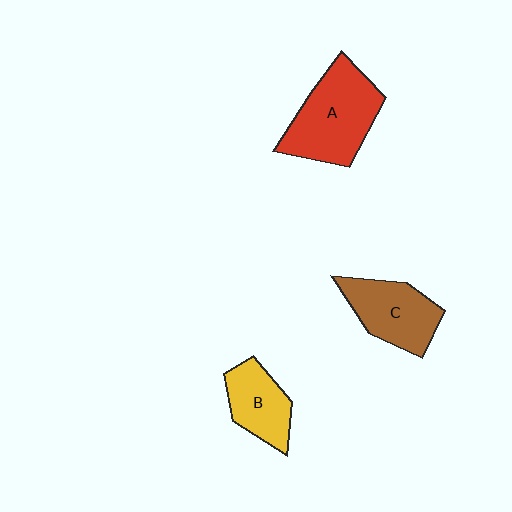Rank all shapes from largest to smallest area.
From largest to smallest: A (red), C (brown), B (yellow).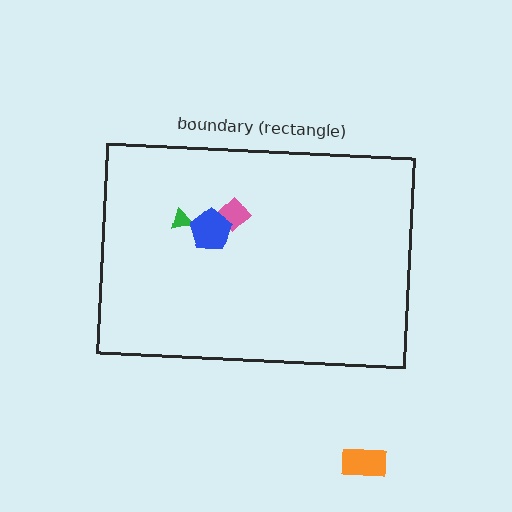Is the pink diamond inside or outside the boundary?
Inside.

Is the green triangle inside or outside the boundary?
Inside.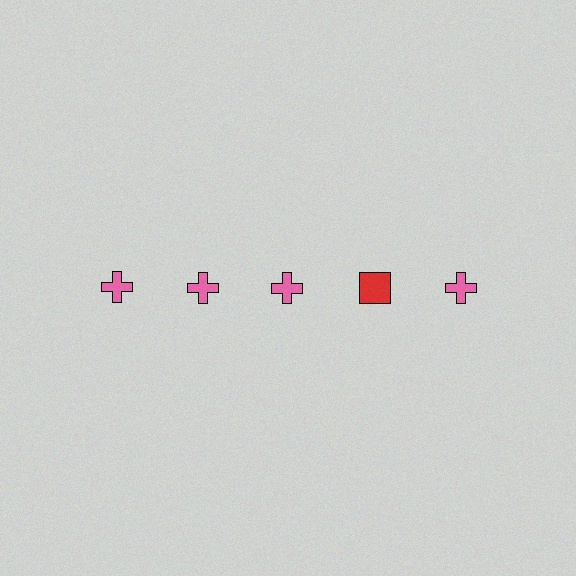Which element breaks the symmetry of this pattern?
The red square in the top row, second from right column breaks the symmetry. All other shapes are pink crosses.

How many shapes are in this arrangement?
There are 5 shapes arranged in a grid pattern.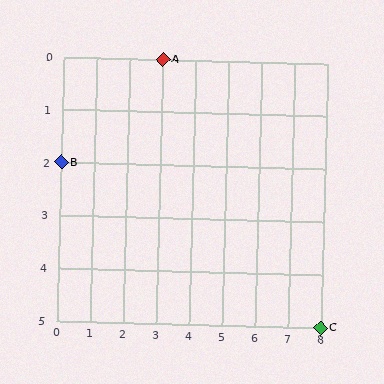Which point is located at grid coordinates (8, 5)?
Point C is at (8, 5).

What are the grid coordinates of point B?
Point B is at grid coordinates (0, 2).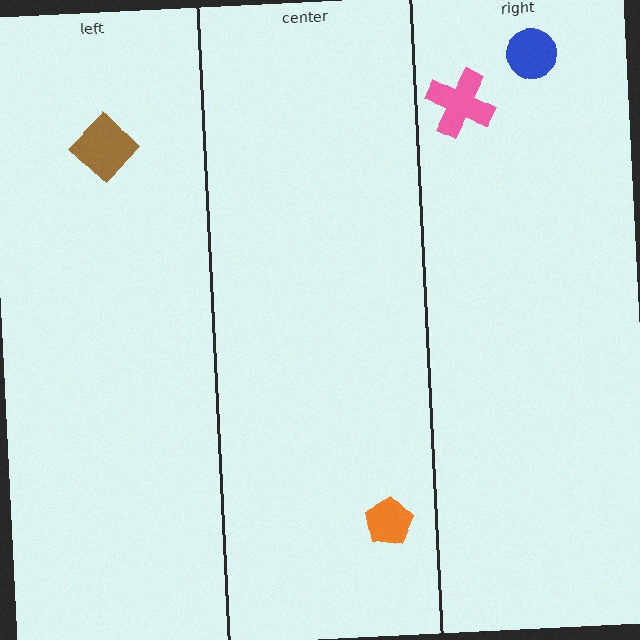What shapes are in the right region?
The pink cross, the blue circle.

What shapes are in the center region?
The orange pentagon.